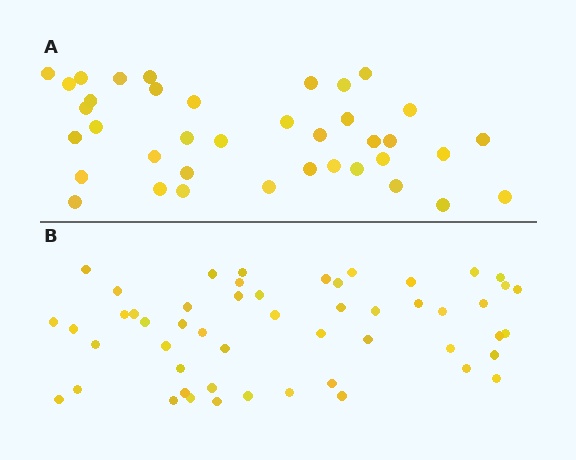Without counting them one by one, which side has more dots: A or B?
Region B (the bottom region) has more dots.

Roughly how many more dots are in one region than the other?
Region B has approximately 15 more dots than region A.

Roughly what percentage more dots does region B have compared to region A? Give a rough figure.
About 35% more.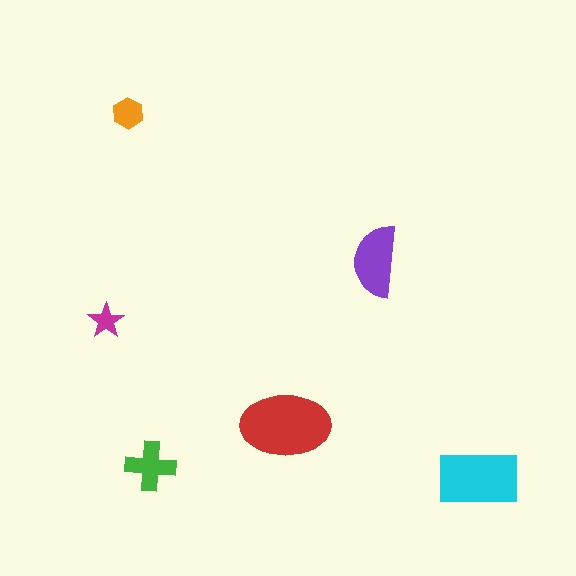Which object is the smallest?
The magenta star.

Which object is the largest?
The red ellipse.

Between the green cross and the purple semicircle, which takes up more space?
The purple semicircle.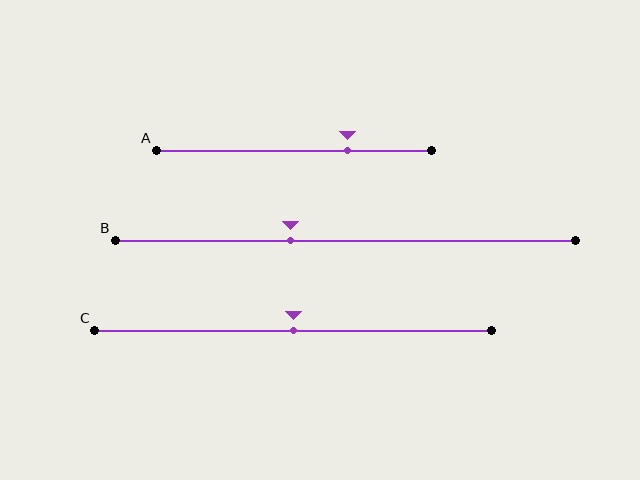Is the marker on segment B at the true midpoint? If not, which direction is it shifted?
No, the marker on segment B is shifted to the left by about 12% of the segment length.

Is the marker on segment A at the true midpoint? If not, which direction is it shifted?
No, the marker on segment A is shifted to the right by about 19% of the segment length.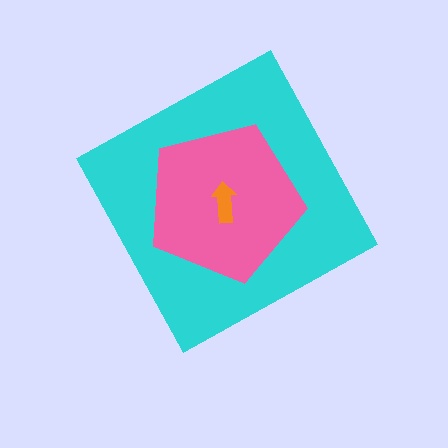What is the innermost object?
The orange arrow.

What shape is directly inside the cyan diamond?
The pink pentagon.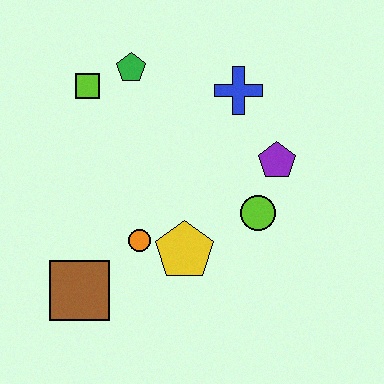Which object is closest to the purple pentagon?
The lime circle is closest to the purple pentagon.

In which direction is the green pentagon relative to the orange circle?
The green pentagon is above the orange circle.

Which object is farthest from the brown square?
The blue cross is farthest from the brown square.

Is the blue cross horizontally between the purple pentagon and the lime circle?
No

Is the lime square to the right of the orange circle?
No